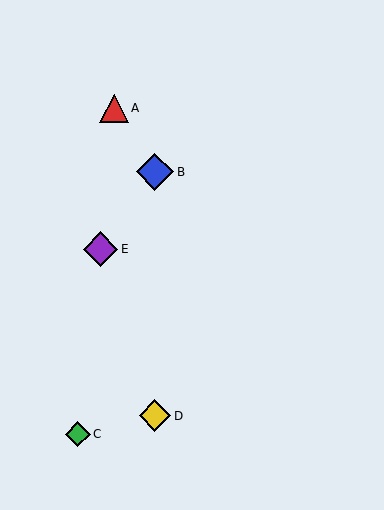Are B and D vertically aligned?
Yes, both are at x≈155.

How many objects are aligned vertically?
2 objects (B, D) are aligned vertically.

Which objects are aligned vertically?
Objects B, D are aligned vertically.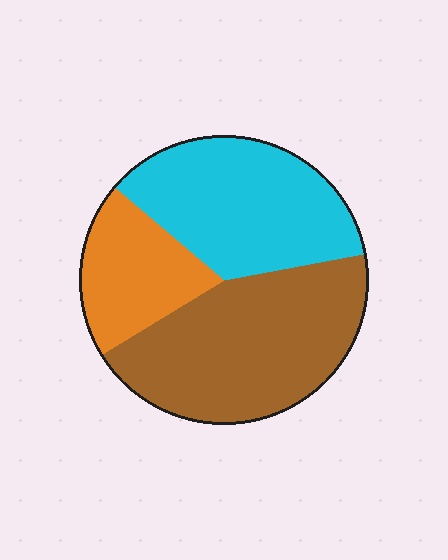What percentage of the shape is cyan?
Cyan takes up between a quarter and a half of the shape.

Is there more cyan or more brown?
Brown.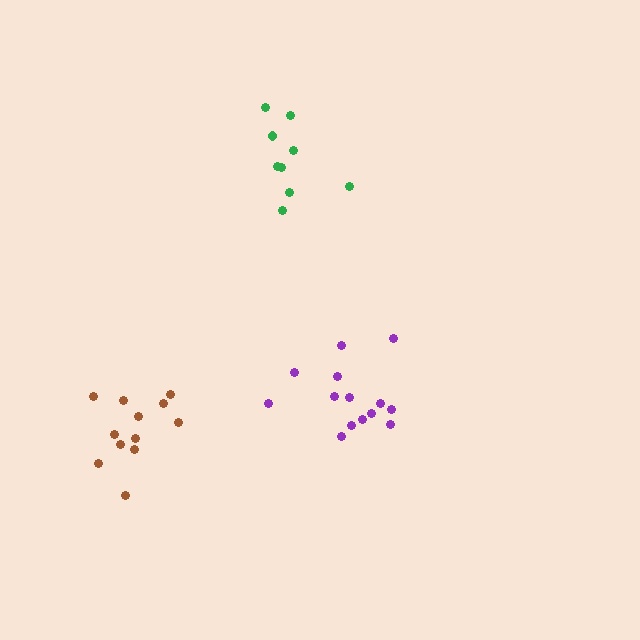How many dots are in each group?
Group 1: 14 dots, Group 2: 12 dots, Group 3: 9 dots (35 total).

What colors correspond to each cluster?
The clusters are colored: purple, brown, green.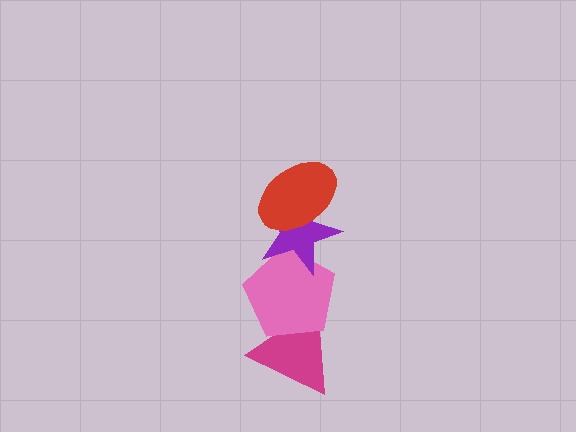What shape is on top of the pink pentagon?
The purple star is on top of the pink pentagon.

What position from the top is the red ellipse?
The red ellipse is 1st from the top.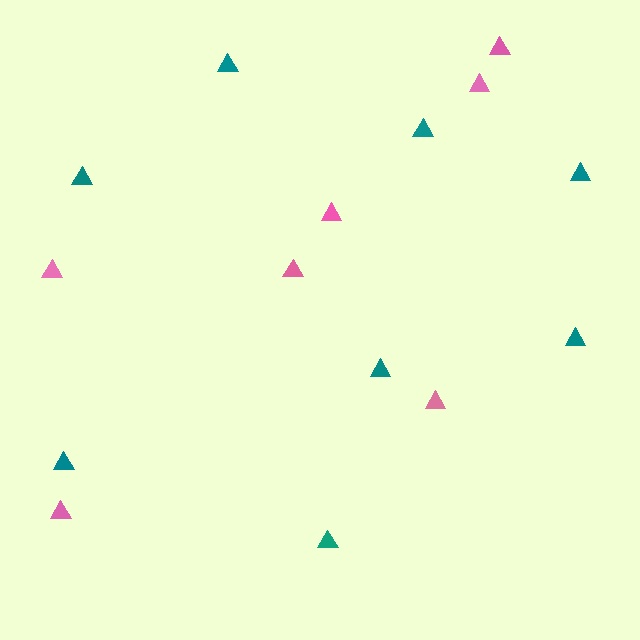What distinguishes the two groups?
There are 2 groups: one group of pink triangles (7) and one group of teal triangles (8).